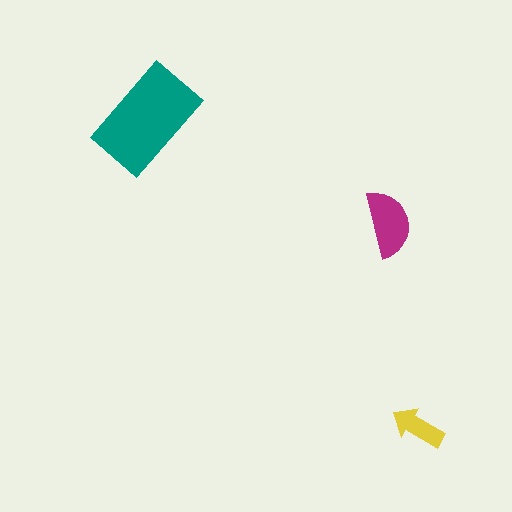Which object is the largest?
The teal rectangle.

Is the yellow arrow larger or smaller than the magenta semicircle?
Smaller.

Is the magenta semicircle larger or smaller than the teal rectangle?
Smaller.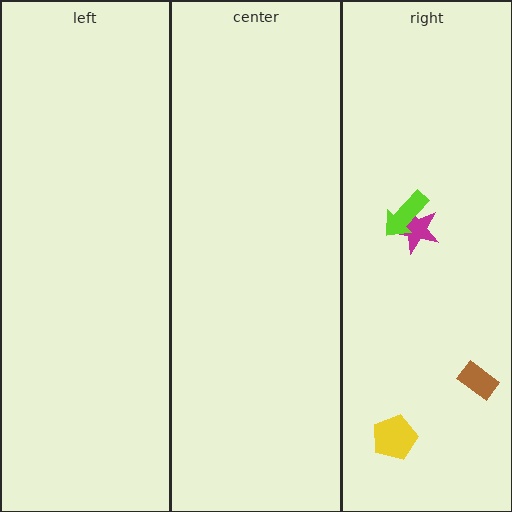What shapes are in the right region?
The magenta star, the brown rectangle, the lime arrow, the yellow pentagon.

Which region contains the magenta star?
The right region.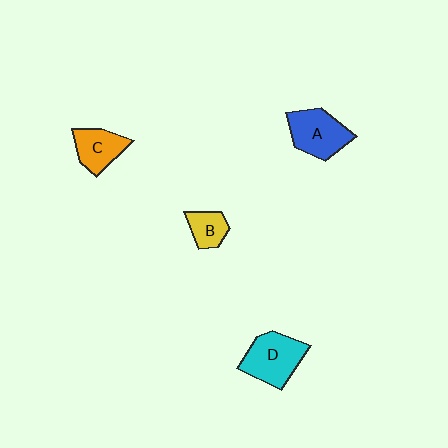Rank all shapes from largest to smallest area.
From largest to smallest: D (cyan), A (blue), C (orange), B (yellow).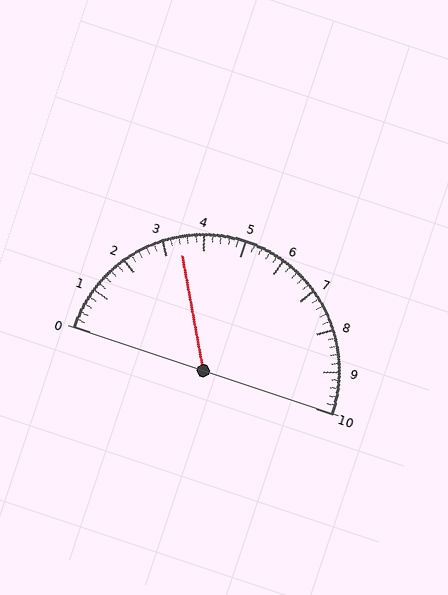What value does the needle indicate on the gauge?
The needle indicates approximately 3.4.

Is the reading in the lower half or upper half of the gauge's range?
The reading is in the lower half of the range (0 to 10).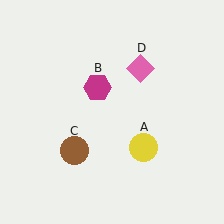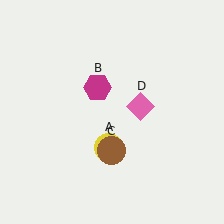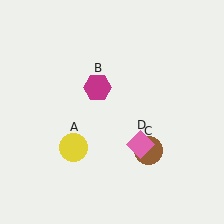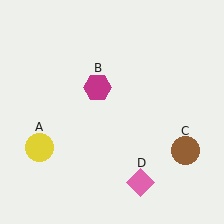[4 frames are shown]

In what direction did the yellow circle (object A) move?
The yellow circle (object A) moved left.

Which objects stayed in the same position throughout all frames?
Magenta hexagon (object B) remained stationary.